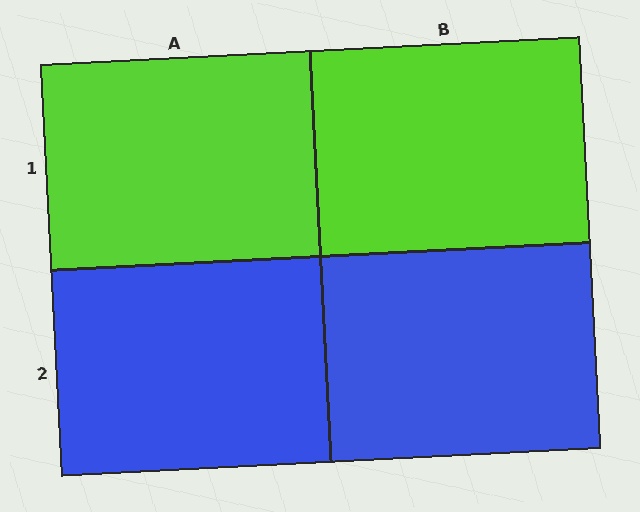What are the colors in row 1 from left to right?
Lime, lime.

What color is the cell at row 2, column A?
Blue.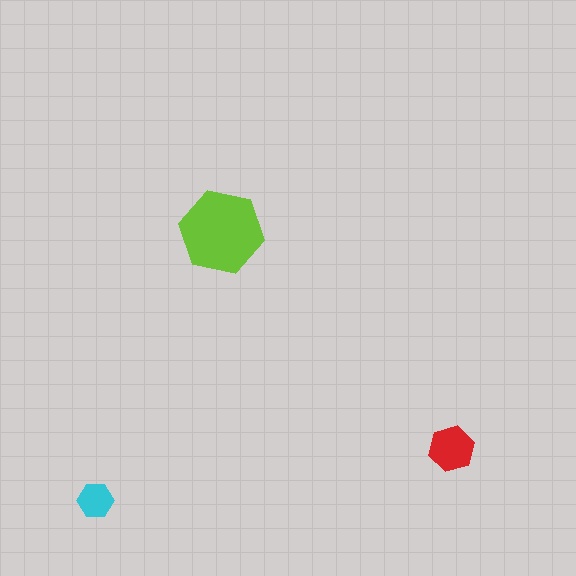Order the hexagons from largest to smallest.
the lime one, the red one, the cyan one.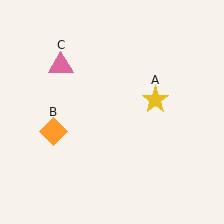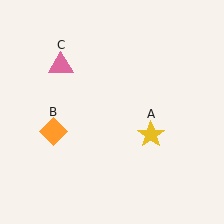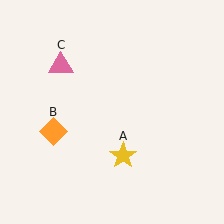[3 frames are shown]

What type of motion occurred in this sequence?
The yellow star (object A) rotated clockwise around the center of the scene.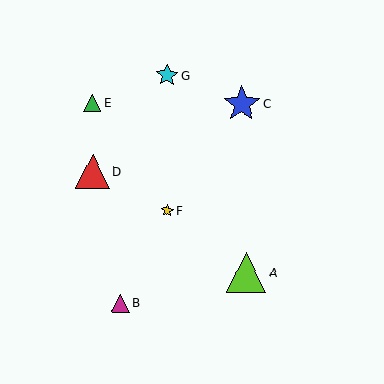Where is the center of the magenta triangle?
The center of the magenta triangle is at (120, 303).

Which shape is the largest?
The lime triangle (labeled A) is the largest.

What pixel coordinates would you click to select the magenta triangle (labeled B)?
Click at (120, 303) to select the magenta triangle B.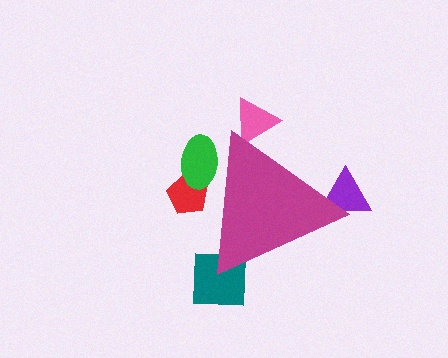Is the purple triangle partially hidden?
Yes, the purple triangle is partially hidden behind the magenta triangle.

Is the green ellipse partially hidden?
Yes, the green ellipse is partially hidden behind the magenta triangle.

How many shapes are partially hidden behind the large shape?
5 shapes are partially hidden.